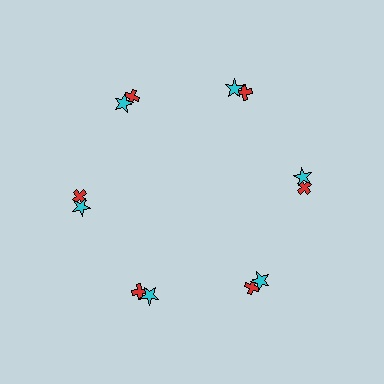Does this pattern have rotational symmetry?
Yes, this pattern has 6-fold rotational symmetry. It looks the same after rotating 60 degrees around the center.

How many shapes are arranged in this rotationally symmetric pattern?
There are 12 shapes, arranged in 6 groups of 2.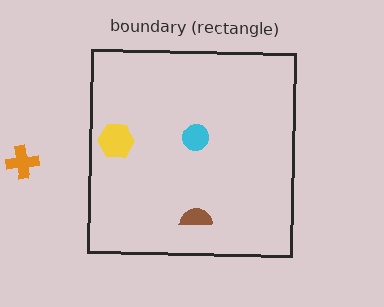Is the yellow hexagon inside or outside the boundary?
Inside.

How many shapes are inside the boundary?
3 inside, 1 outside.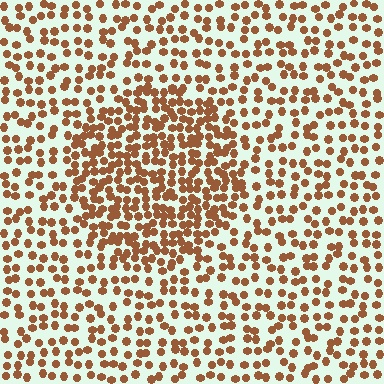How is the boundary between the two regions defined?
The boundary is defined by a change in element density (approximately 1.8x ratio). All elements are the same color, size, and shape.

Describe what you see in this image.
The image contains small brown elements arranged at two different densities. A circle-shaped region is visible where the elements are more densely packed than the surrounding area.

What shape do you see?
I see a circle.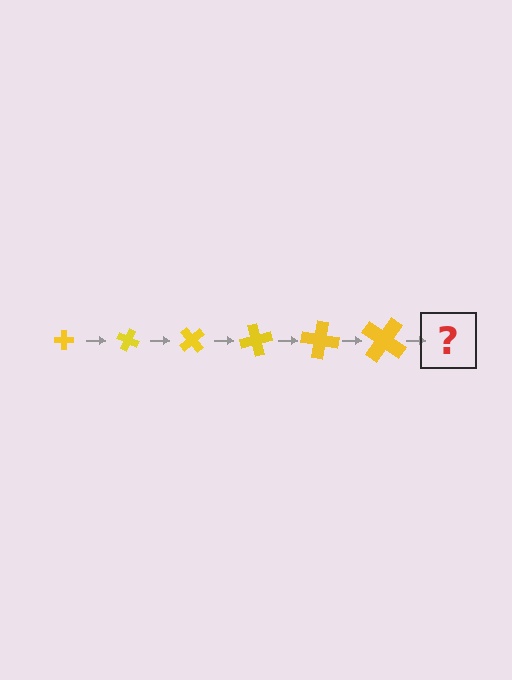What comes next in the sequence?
The next element should be a cross, larger than the previous one and rotated 150 degrees from the start.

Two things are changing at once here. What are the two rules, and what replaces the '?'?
The two rules are that the cross grows larger each step and it rotates 25 degrees each step. The '?' should be a cross, larger than the previous one and rotated 150 degrees from the start.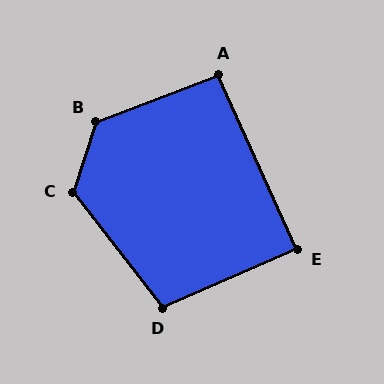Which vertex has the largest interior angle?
B, at approximately 129 degrees.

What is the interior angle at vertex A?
Approximately 94 degrees (approximately right).